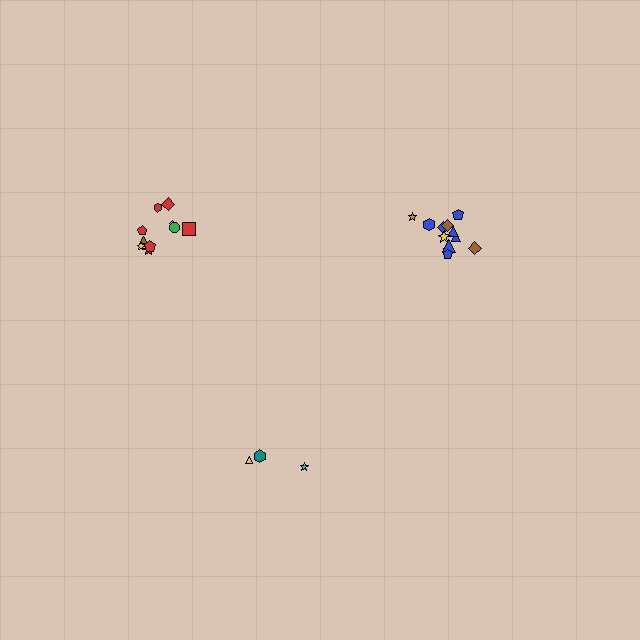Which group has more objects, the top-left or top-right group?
The top-right group.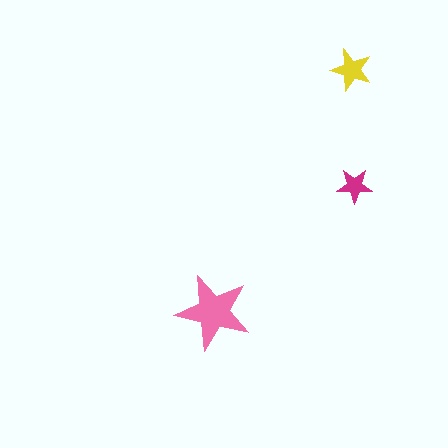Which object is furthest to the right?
The magenta star is rightmost.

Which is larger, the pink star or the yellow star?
The pink one.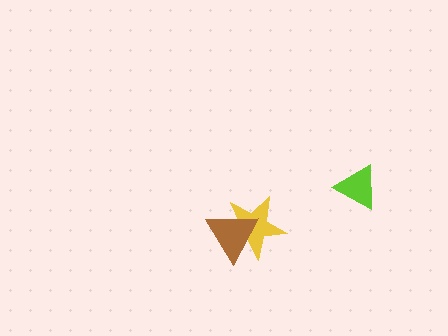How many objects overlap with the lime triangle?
0 objects overlap with the lime triangle.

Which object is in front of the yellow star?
The brown triangle is in front of the yellow star.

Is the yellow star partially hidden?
Yes, it is partially covered by another shape.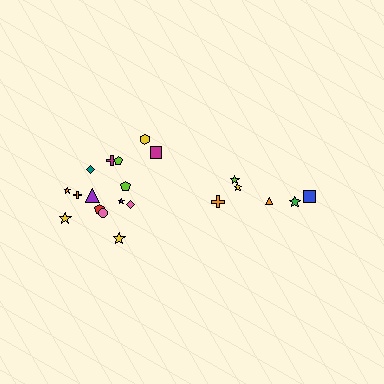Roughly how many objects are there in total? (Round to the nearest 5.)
Roughly 20 objects in total.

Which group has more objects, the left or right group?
The left group.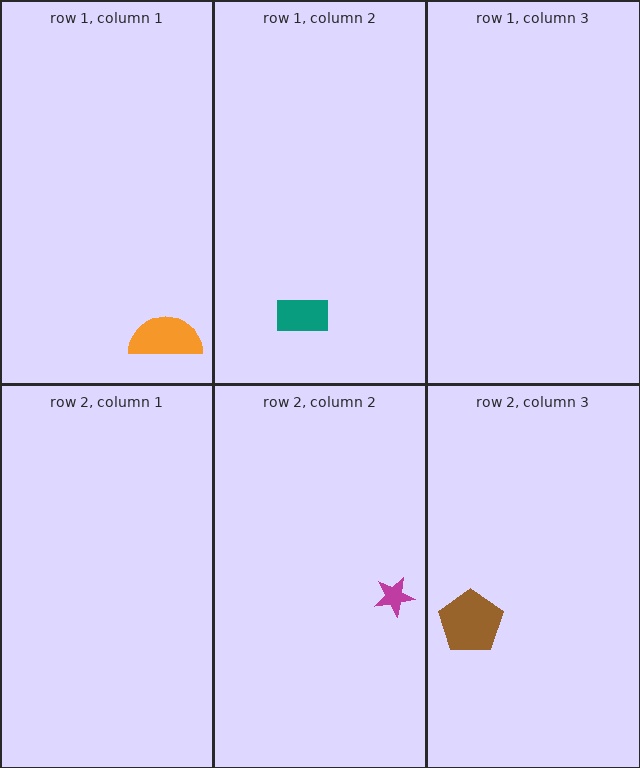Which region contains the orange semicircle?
The row 1, column 1 region.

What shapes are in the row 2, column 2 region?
The magenta star.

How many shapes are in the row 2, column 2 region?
1.